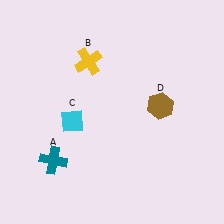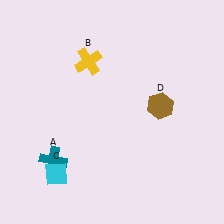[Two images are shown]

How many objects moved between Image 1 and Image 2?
1 object moved between the two images.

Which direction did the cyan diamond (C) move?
The cyan diamond (C) moved down.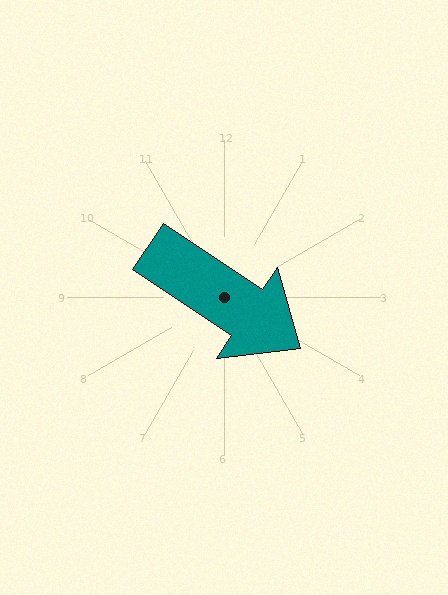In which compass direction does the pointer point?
Southeast.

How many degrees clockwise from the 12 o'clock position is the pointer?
Approximately 124 degrees.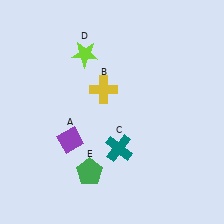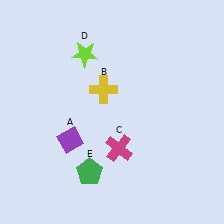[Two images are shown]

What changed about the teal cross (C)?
In Image 1, C is teal. In Image 2, it changed to magenta.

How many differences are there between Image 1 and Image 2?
There is 1 difference between the two images.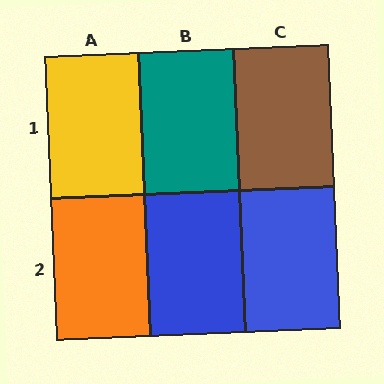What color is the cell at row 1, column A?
Yellow.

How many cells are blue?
2 cells are blue.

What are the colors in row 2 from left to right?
Orange, blue, blue.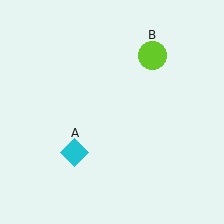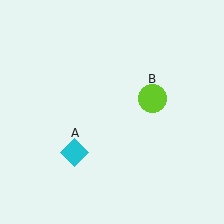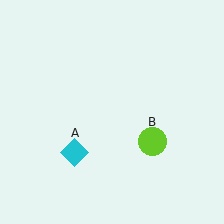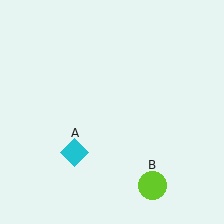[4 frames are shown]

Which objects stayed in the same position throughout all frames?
Cyan diamond (object A) remained stationary.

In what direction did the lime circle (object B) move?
The lime circle (object B) moved down.